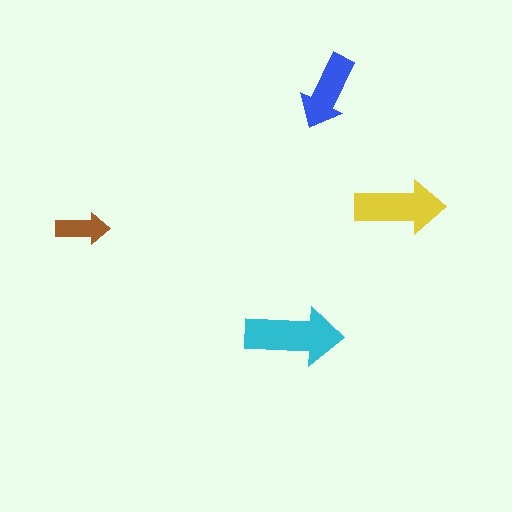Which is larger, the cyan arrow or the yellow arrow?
The cyan one.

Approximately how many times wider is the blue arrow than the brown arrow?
About 1.5 times wider.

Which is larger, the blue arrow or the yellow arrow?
The yellow one.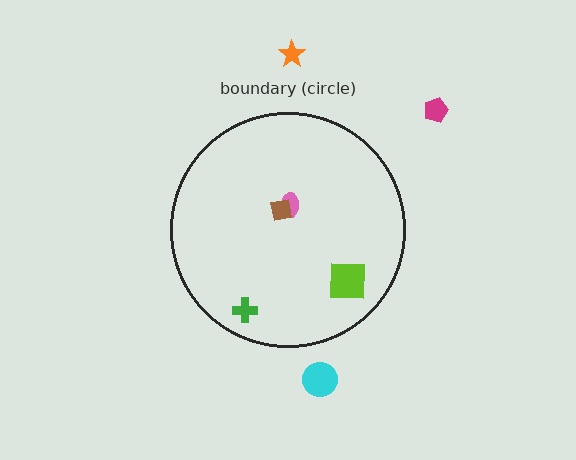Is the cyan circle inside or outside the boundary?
Outside.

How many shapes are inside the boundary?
4 inside, 3 outside.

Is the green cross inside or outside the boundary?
Inside.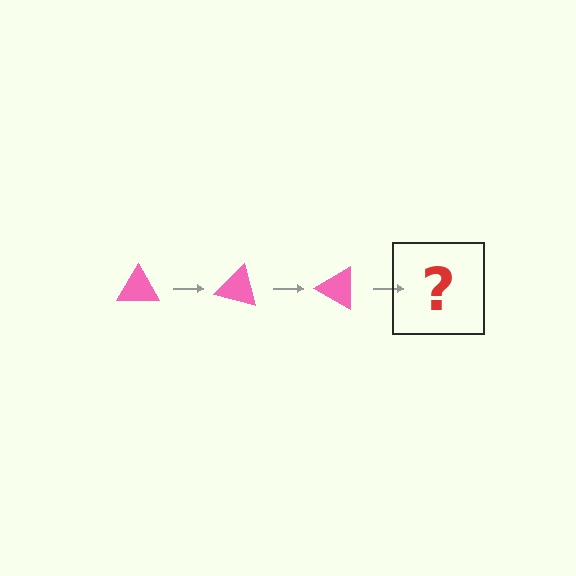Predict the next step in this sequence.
The next step is a pink triangle rotated 45 degrees.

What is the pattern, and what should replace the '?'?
The pattern is that the triangle rotates 15 degrees each step. The '?' should be a pink triangle rotated 45 degrees.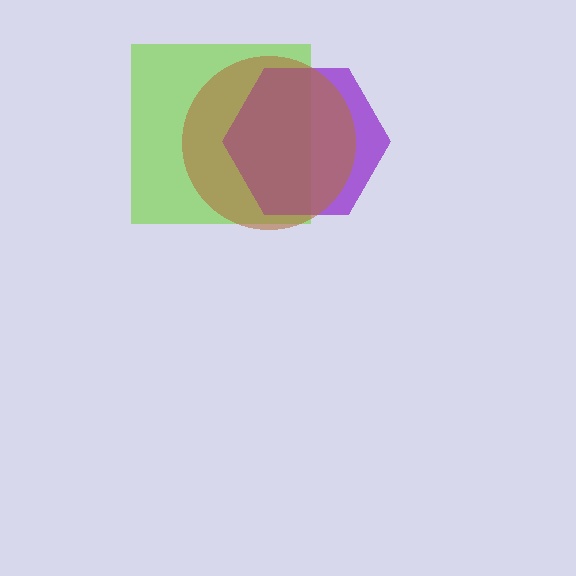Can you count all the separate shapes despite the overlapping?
Yes, there are 3 separate shapes.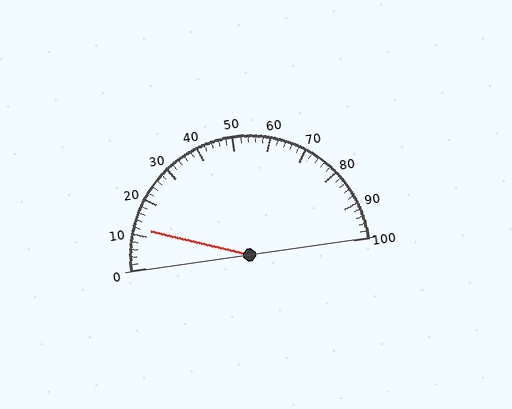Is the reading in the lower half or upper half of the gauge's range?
The reading is in the lower half of the range (0 to 100).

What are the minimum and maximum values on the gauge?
The gauge ranges from 0 to 100.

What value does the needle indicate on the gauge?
The needle indicates approximately 12.